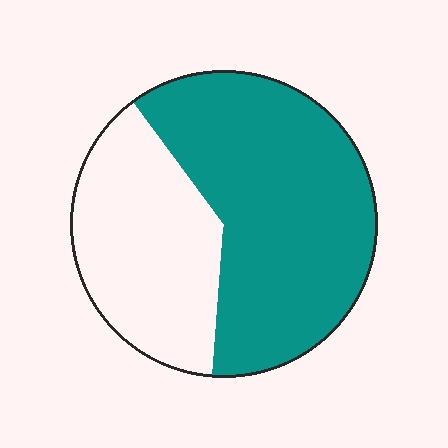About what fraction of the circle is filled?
About five eighths (5/8).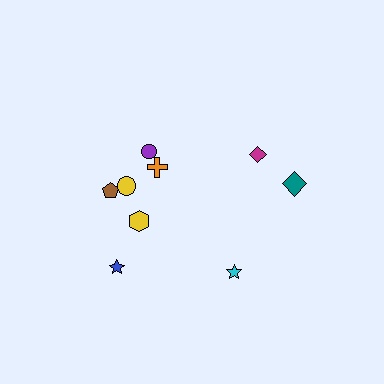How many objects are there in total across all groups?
There are 9 objects.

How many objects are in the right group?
There are 3 objects.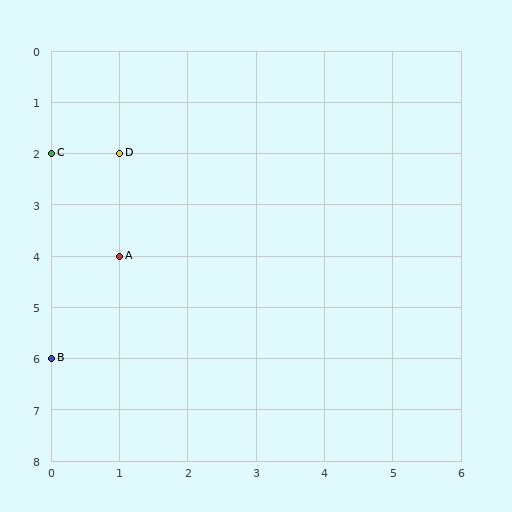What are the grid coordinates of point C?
Point C is at grid coordinates (0, 2).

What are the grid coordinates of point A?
Point A is at grid coordinates (1, 4).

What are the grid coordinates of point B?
Point B is at grid coordinates (0, 6).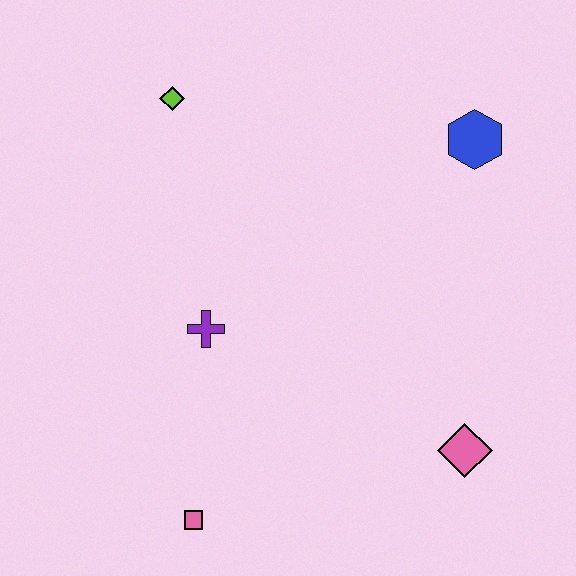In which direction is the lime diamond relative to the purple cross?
The lime diamond is above the purple cross.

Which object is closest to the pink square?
The purple cross is closest to the pink square.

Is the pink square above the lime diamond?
No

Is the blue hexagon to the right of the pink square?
Yes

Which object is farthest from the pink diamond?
The lime diamond is farthest from the pink diamond.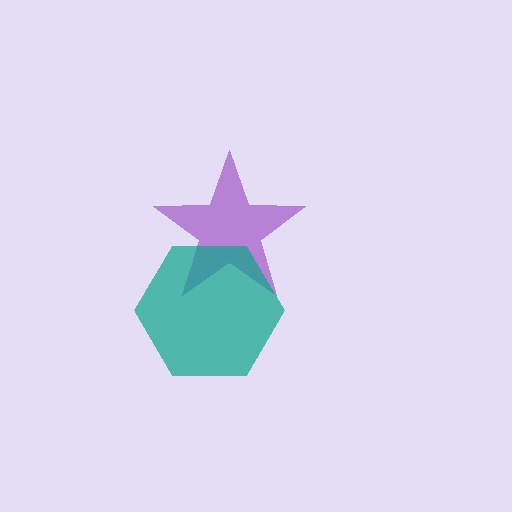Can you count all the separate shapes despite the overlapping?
Yes, there are 2 separate shapes.